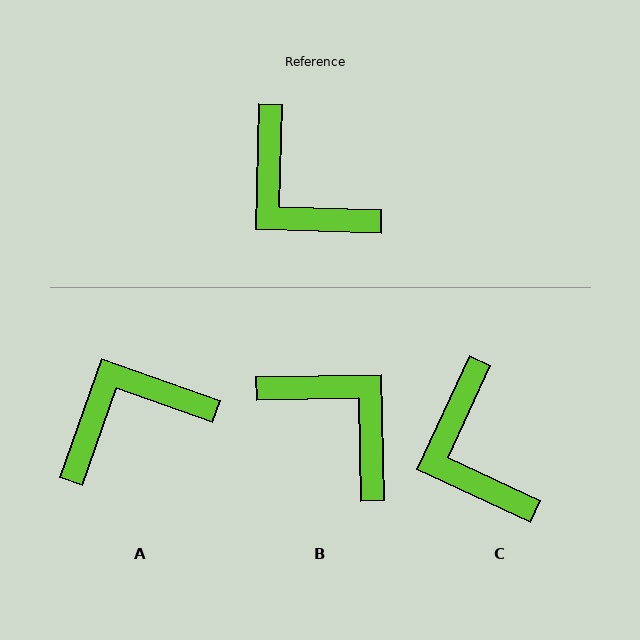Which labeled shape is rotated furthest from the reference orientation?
B, about 177 degrees away.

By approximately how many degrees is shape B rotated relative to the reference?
Approximately 177 degrees clockwise.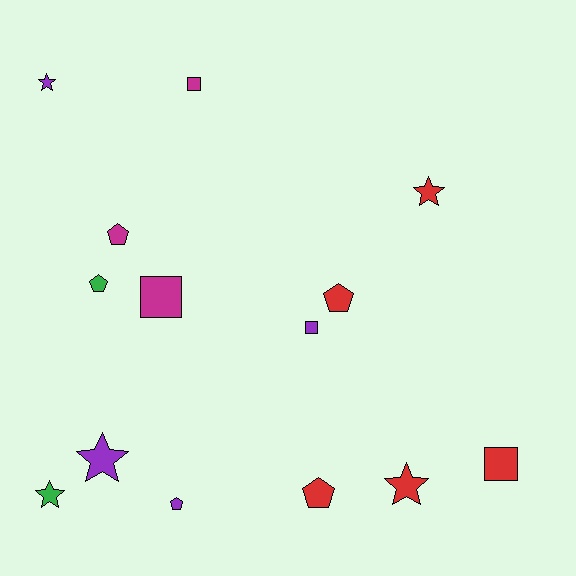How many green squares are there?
There are no green squares.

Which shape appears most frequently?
Pentagon, with 5 objects.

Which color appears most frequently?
Red, with 5 objects.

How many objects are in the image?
There are 14 objects.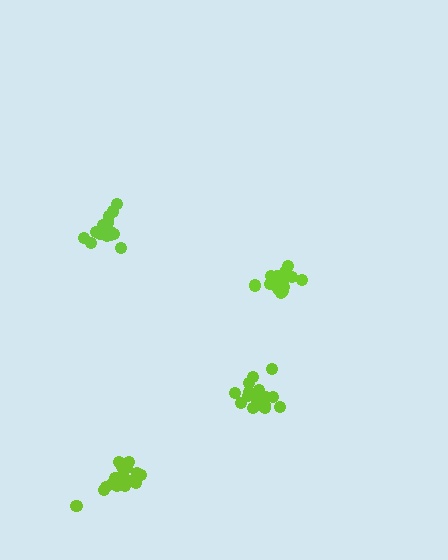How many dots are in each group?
Group 1: 17 dots, Group 2: 16 dots, Group 3: 18 dots, Group 4: 16 dots (67 total).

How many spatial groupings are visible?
There are 4 spatial groupings.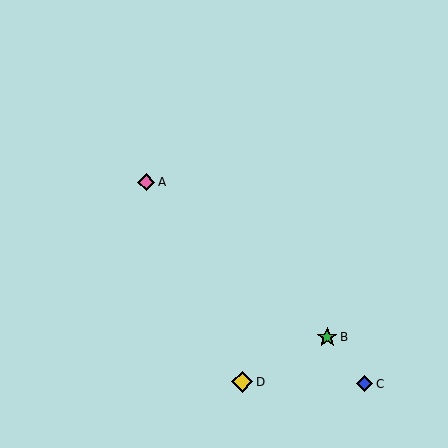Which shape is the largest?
The yellow diamond (labeled D) is the largest.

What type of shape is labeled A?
Shape A is a pink diamond.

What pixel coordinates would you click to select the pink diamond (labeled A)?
Click at (146, 182) to select the pink diamond A.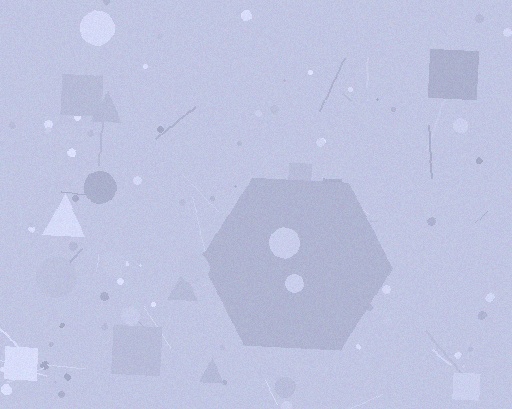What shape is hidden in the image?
A hexagon is hidden in the image.